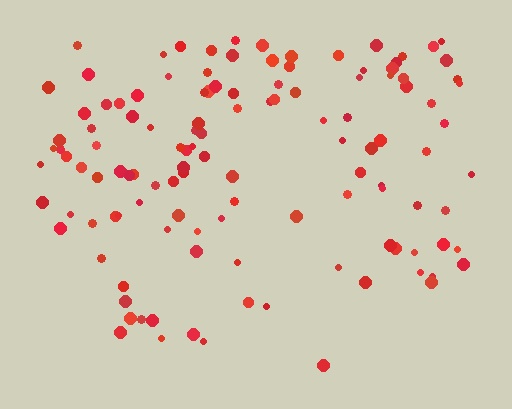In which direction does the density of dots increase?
From bottom to top, with the top side densest.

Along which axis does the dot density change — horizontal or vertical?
Vertical.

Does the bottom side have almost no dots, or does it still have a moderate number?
Still a moderate number, just noticeably fewer than the top.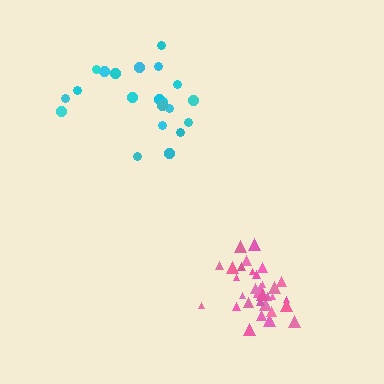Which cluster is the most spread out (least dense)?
Cyan.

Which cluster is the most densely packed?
Pink.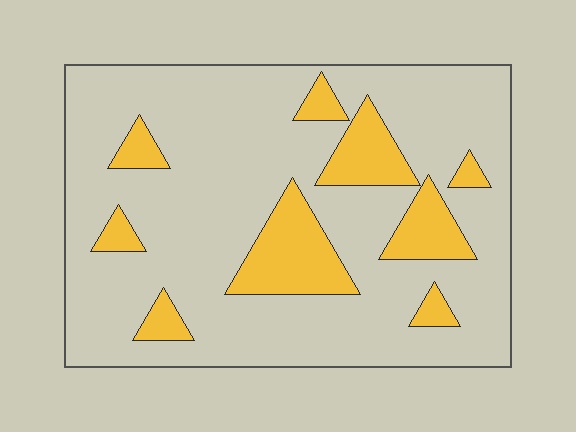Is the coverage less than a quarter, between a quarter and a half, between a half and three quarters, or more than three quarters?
Less than a quarter.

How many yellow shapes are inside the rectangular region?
9.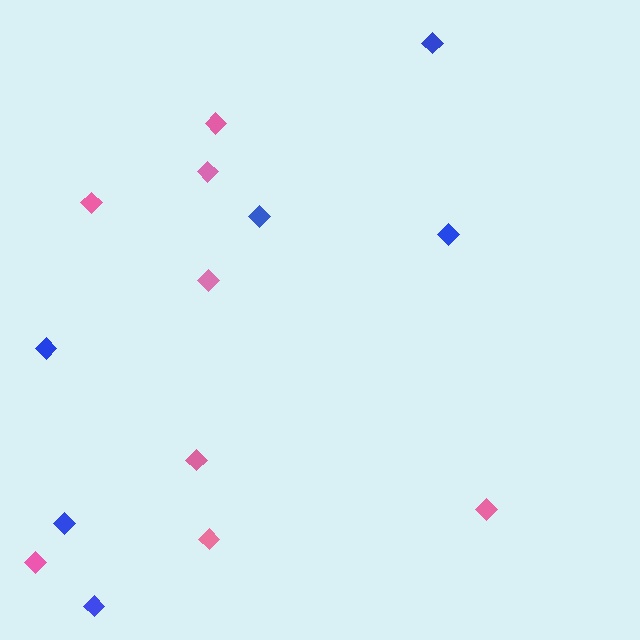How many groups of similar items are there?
There are 2 groups: one group of pink diamonds (8) and one group of blue diamonds (6).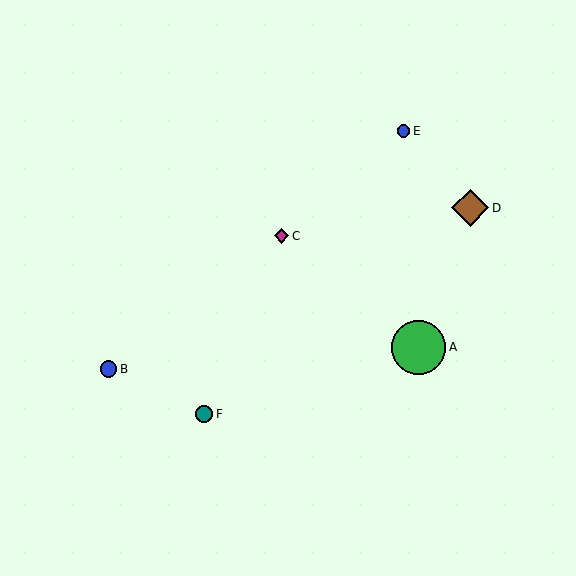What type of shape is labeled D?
Shape D is a brown diamond.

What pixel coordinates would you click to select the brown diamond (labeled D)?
Click at (470, 208) to select the brown diamond D.